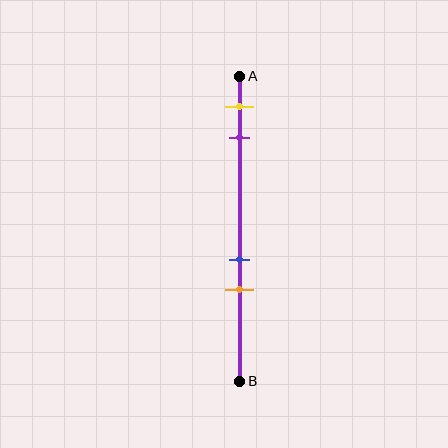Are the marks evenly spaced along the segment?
No, the marks are not evenly spaced.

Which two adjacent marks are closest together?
The blue and orange marks are the closest adjacent pair.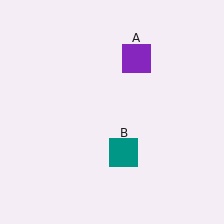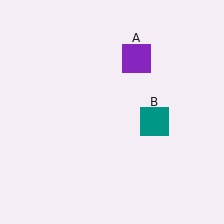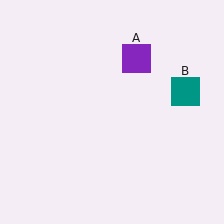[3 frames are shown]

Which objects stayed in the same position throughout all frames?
Purple square (object A) remained stationary.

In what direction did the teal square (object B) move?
The teal square (object B) moved up and to the right.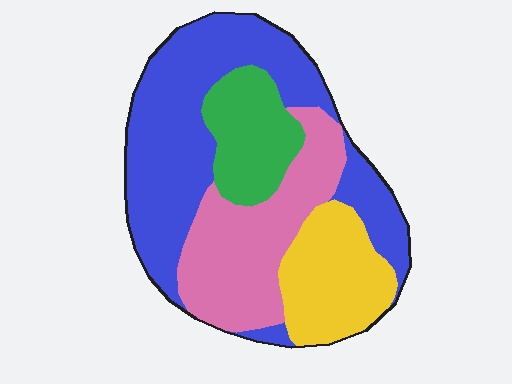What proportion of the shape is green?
Green takes up less than a sixth of the shape.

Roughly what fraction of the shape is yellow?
Yellow covers around 15% of the shape.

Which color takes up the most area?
Blue, at roughly 45%.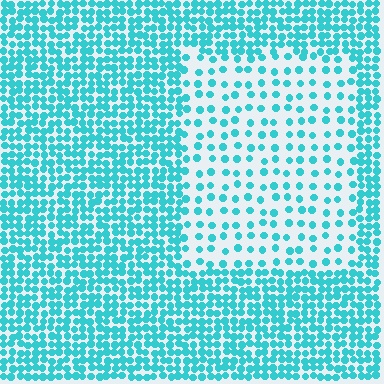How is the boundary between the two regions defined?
The boundary is defined by a change in element density (approximately 2.6x ratio). All elements are the same color, size, and shape.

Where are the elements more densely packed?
The elements are more densely packed outside the rectangle boundary.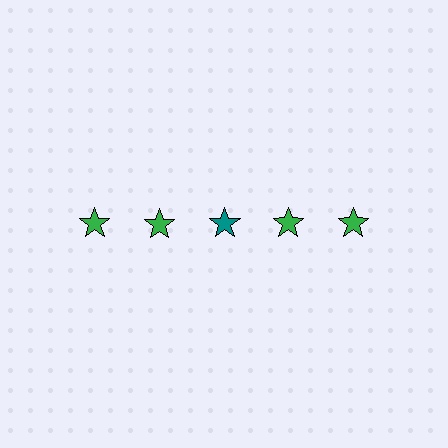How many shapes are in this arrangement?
There are 5 shapes arranged in a grid pattern.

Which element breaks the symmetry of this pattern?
The teal star in the top row, center column breaks the symmetry. All other shapes are green stars.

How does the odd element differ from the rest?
It has a different color: teal instead of green.